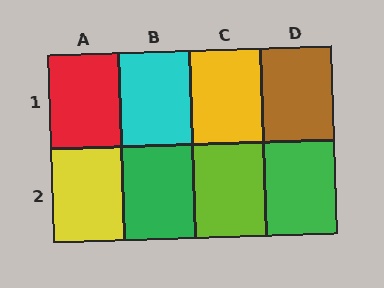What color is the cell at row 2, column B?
Green.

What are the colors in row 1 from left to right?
Red, cyan, yellow, brown.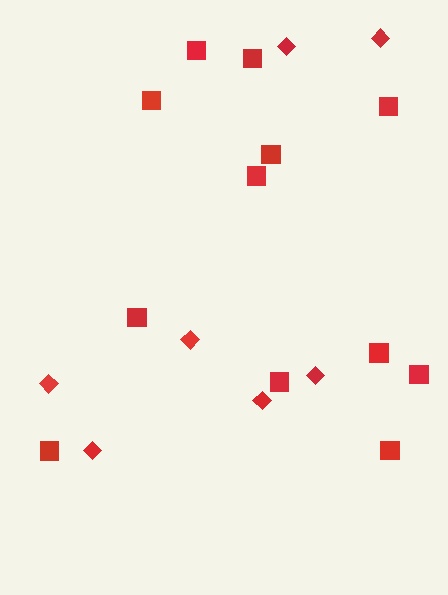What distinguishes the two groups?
There are 2 groups: one group of diamonds (7) and one group of squares (12).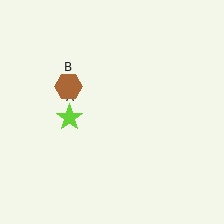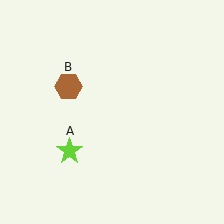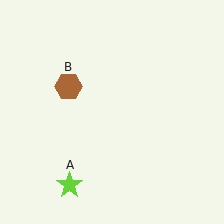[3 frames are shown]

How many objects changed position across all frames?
1 object changed position: lime star (object A).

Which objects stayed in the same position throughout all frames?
Brown hexagon (object B) remained stationary.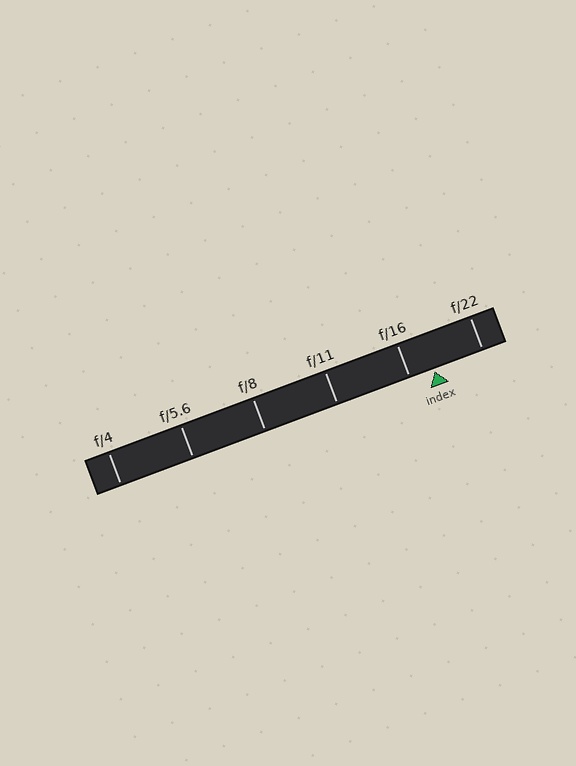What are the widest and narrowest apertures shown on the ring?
The widest aperture shown is f/4 and the narrowest is f/22.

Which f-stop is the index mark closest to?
The index mark is closest to f/16.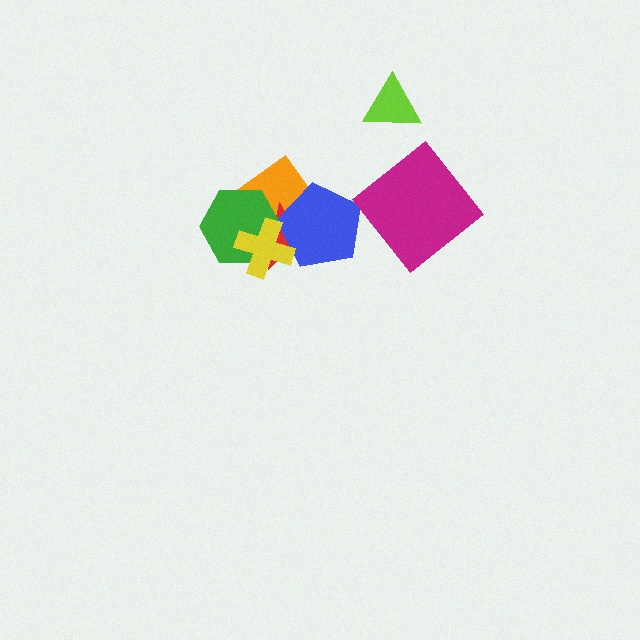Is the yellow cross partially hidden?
No, no other shape covers it.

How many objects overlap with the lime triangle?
0 objects overlap with the lime triangle.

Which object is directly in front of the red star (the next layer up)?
The blue pentagon is directly in front of the red star.